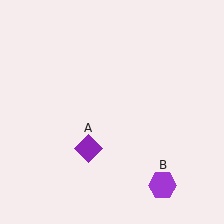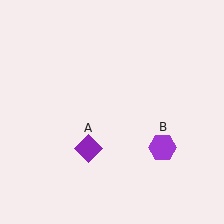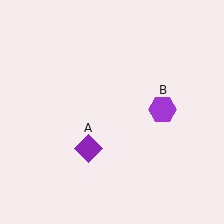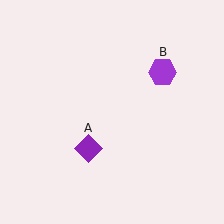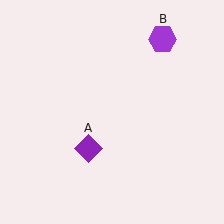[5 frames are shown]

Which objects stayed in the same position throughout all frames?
Purple diamond (object A) remained stationary.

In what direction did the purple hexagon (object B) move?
The purple hexagon (object B) moved up.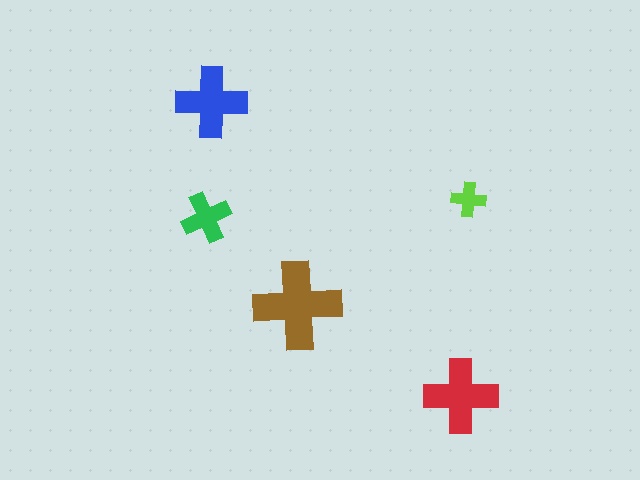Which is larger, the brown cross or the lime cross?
The brown one.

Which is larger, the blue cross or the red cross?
The red one.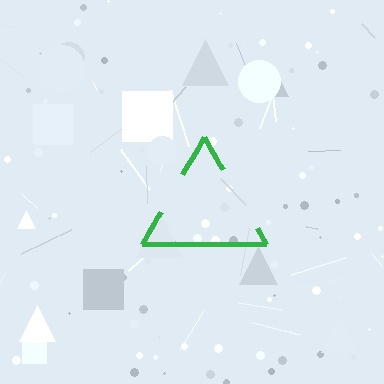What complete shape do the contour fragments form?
The contour fragments form a triangle.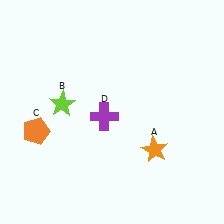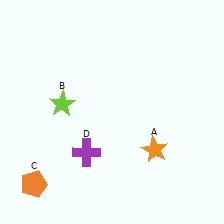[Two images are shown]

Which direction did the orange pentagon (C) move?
The orange pentagon (C) moved down.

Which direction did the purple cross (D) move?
The purple cross (D) moved down.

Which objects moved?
The objects that moved are: the orange pentagon (C), the purple cross (D).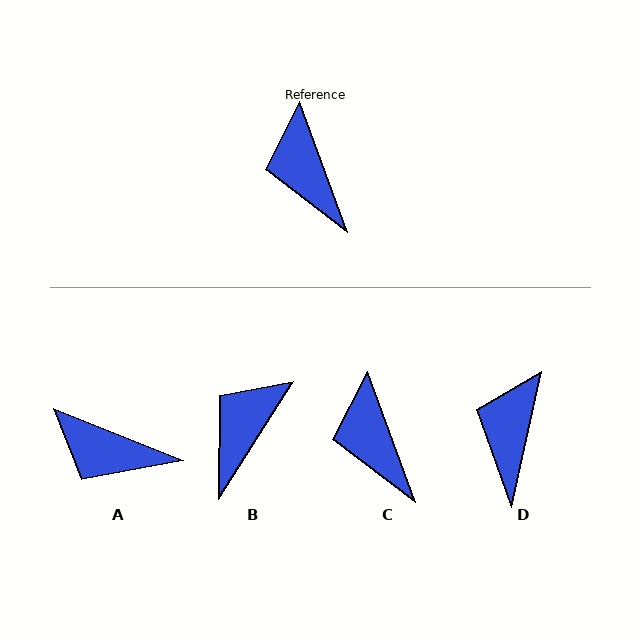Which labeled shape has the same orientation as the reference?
C.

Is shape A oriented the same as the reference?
No, it is off by about 48 degrees.